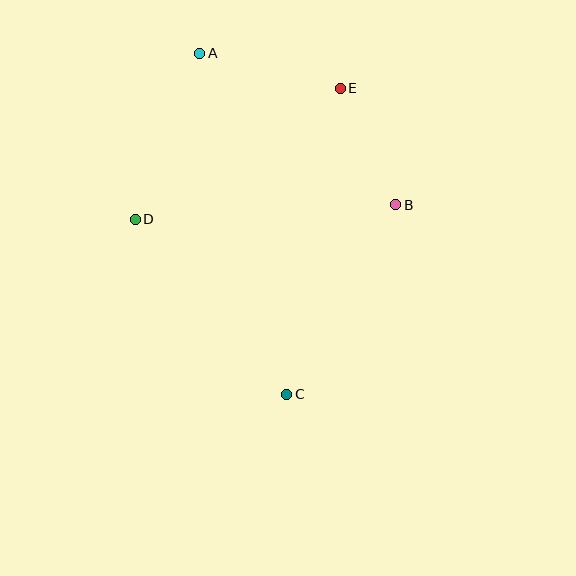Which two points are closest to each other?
Points B and E are closest to each other.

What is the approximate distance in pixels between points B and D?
The distance between B and D is approximately 261 pixels.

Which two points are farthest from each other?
Points A and C are farthest from each other.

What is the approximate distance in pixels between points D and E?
The distance between D and E is approximately 243 pixels.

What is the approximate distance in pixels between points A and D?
The distance between A and D is approximately 178 pixels.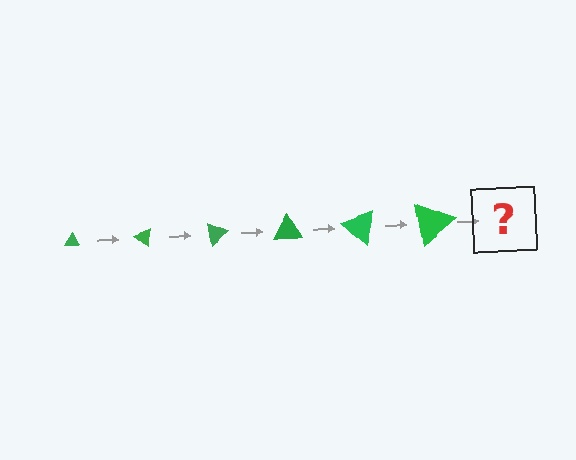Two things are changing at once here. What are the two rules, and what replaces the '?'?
The two rules are that the triangle grows larger each step and it rotates 40 degrees each step. The '?' should be a triangle, larger than the previous one and rotated 240 degrees from the start.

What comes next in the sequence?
The next element should be a triangle, larger than the previous one and rotated 240 degrees from the start.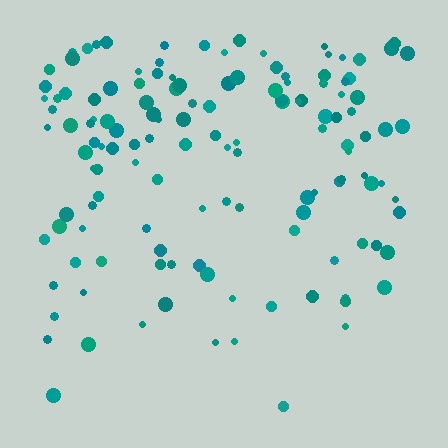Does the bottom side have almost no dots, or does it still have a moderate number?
Still a moderate number, just noticeably fewer than the top.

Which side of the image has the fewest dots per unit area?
The bottom.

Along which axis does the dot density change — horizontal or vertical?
Vertical.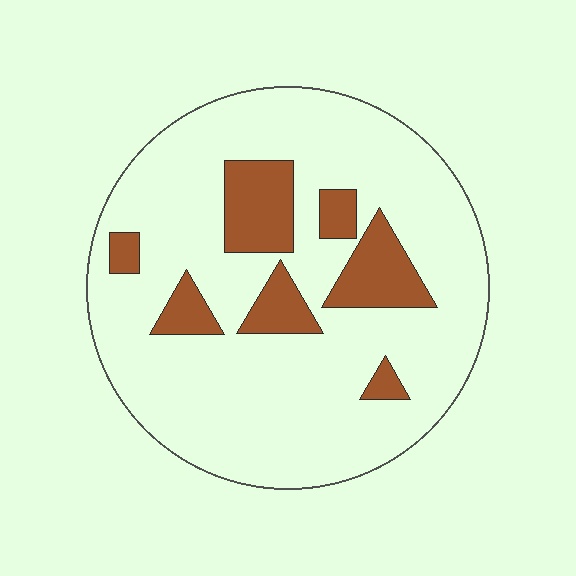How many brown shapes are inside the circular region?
7.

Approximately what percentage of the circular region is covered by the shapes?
Approximately 20%.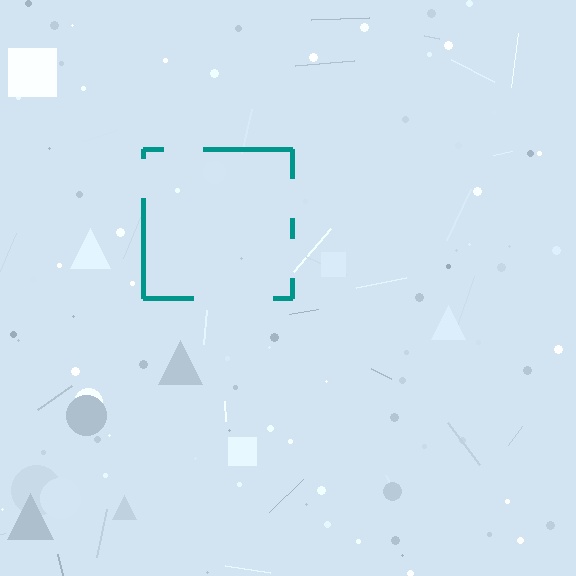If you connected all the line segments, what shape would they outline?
They would outline a square.